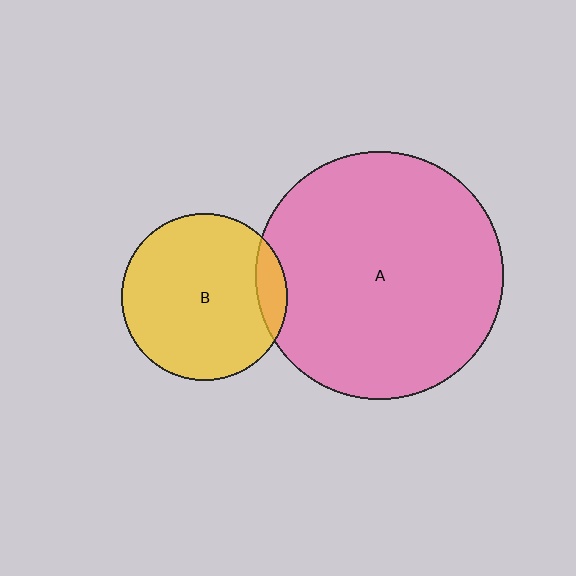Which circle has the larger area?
Circle A (pink).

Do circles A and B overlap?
Yes.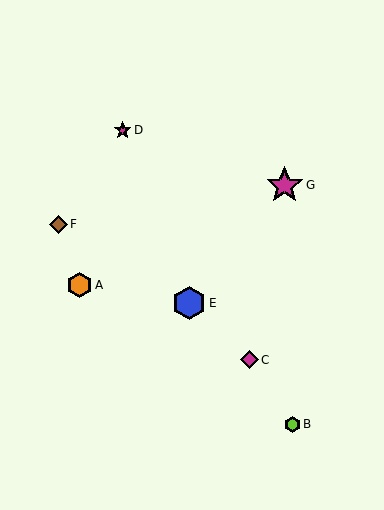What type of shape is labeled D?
Shape D is a magenta star.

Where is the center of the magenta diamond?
The center of the magenta diamond is at (249, 360).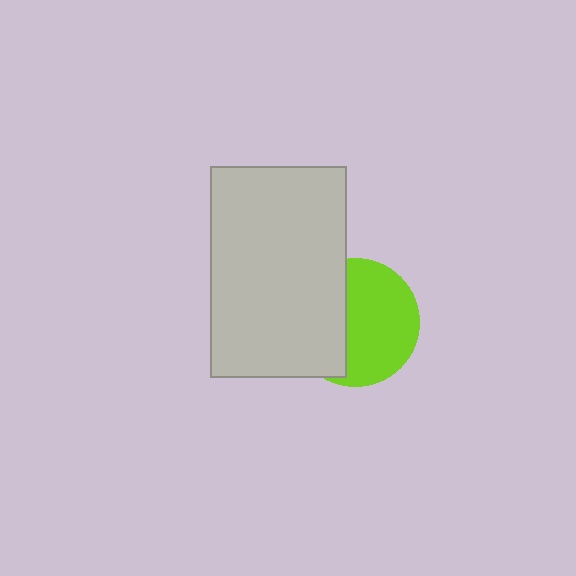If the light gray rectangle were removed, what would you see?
You would see the complete lime circle.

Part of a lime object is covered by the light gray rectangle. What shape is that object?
It is a circle.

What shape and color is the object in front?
The object in front is a light gray rectangle.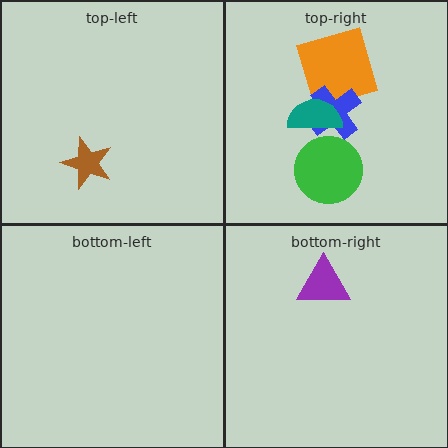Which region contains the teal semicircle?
The top-right region.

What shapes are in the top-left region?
The brown star.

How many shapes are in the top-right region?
4.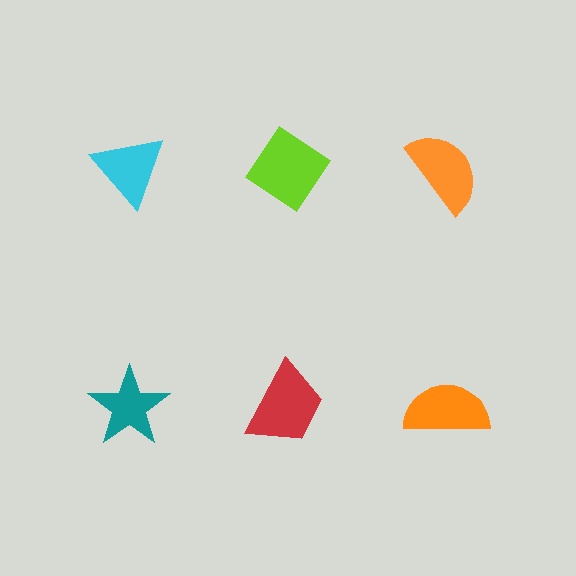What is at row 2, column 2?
A red trapezoid.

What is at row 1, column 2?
A lime diamond.